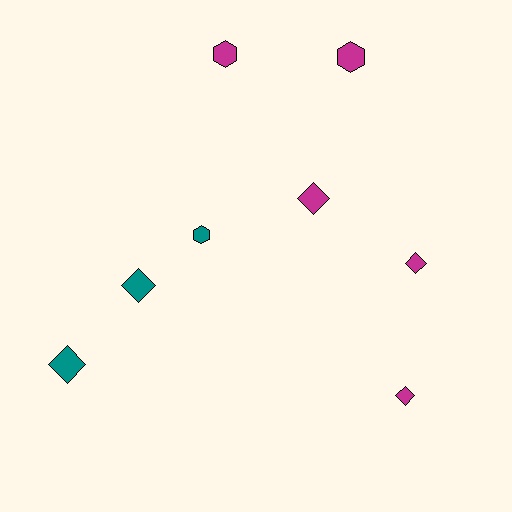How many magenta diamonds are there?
There are 3 magenta diamonds.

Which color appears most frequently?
Magenta, with 5 objects.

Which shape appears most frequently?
Diamond, with 5 objects.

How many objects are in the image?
There are 8 objects.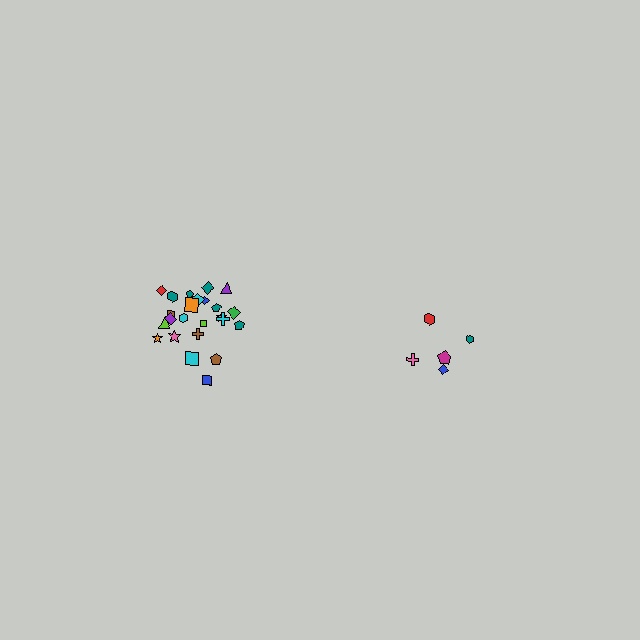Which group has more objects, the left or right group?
The left group.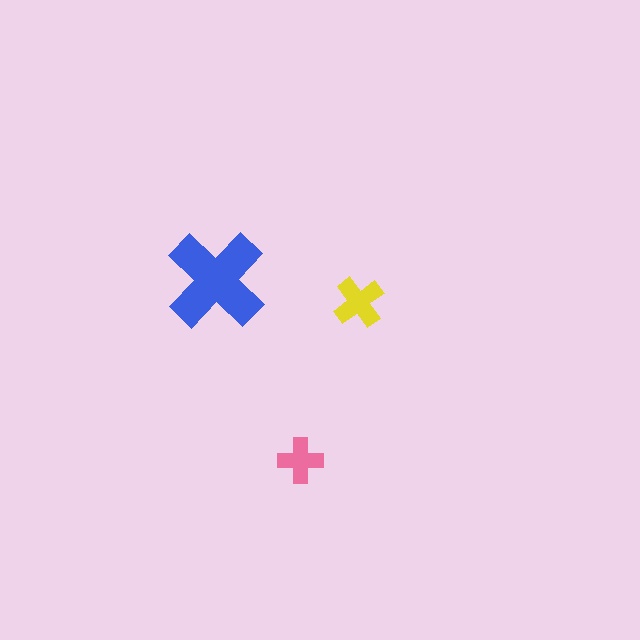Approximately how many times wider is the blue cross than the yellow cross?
About 2 times wider.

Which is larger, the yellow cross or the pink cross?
The yellow one.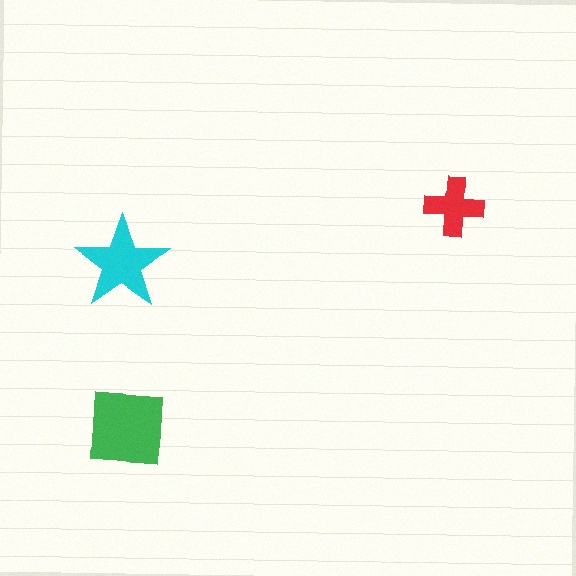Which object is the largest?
The green square.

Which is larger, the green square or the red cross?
The green square.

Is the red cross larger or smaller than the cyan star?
Smaller.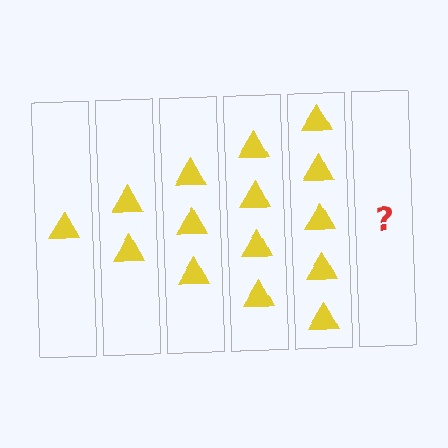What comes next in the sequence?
The next element should be 6 triangles.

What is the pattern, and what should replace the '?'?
The pattern is that each step adds one more triangle. The '?' should be 6 triangles.